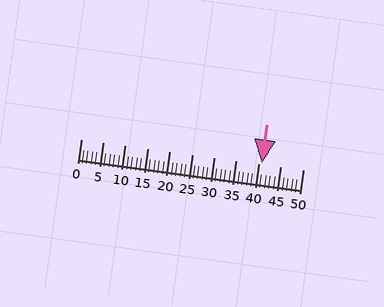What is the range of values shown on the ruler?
The ruler shows values from 0 to 50.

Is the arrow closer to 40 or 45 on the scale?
The arrow is closer to 40.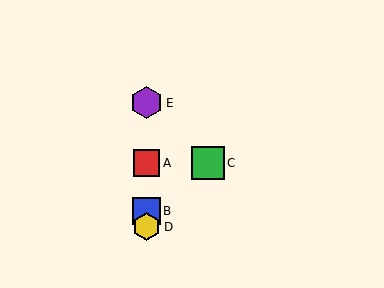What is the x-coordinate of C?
Object C is at x≈208.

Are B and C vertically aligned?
No, B is at x≈147 and C is at x≈208.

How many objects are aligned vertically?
4 objects (A, B, D, E) are aligned vertically.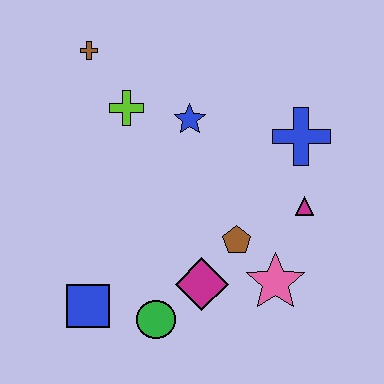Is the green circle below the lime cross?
Yes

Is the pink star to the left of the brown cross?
No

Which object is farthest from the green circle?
The brown cross is farthest from the green circle.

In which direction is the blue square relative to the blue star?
The blue square is below the blue star.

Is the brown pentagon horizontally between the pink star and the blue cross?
No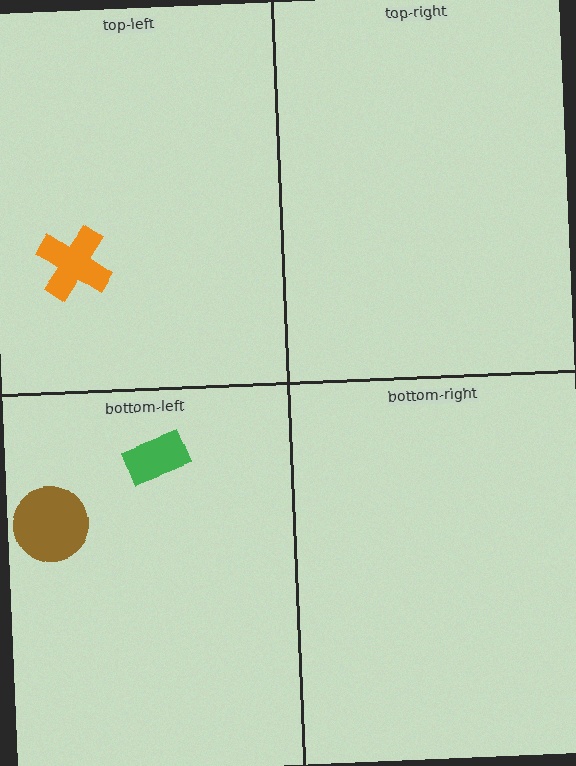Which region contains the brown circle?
The bottom-left region.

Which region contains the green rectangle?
The bottom-left region.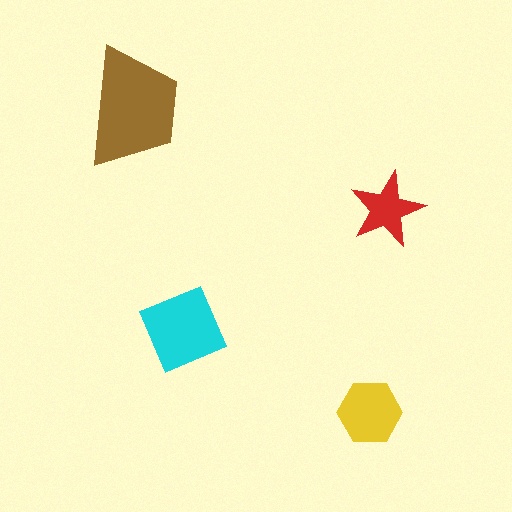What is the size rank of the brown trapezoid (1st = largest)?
1st.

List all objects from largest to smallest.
The brown trapezoid, the cyan diamond, the yellow hexagon, the red star.